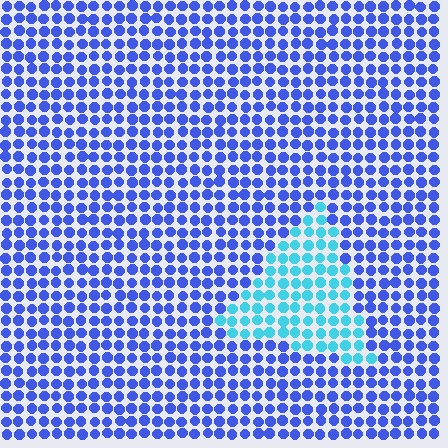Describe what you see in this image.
The image is filled with small blue elements in a uniform arrangement. A triangle-shaped region is visible where the elements are tinted to a slightly different hue, forming a subtle color boundary.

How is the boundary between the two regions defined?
The boundary is defined purely by a slight shift in hue (about 45 degrees). Spacing, size, and orientation are identical on both sides.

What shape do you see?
I see a triangle.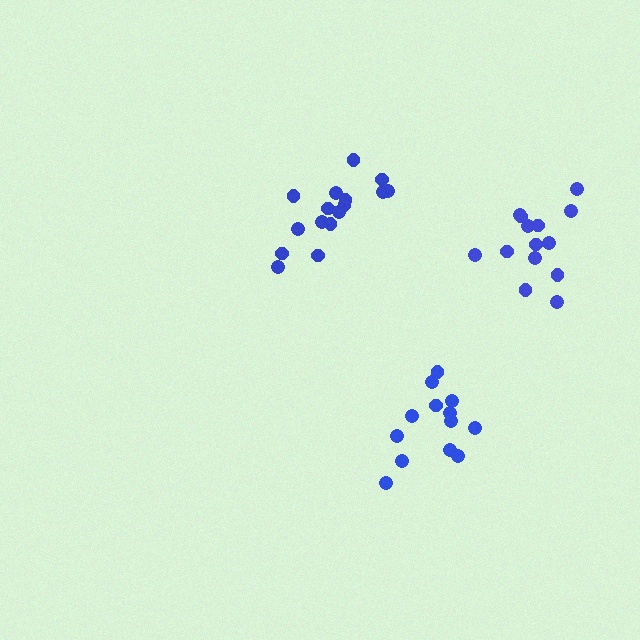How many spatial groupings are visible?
There are 3 spatial groupings.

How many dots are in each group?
Group 1: 13 dots, Group 2: 16 dots, Group 3: 14 dots (43 total).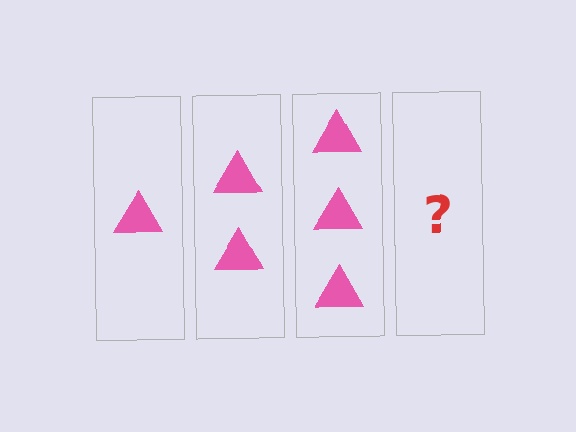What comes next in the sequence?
The next element should be 4 triangles.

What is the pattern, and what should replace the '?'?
The pattern is that each step adds one more triangle. The '?' should be 4 triangles.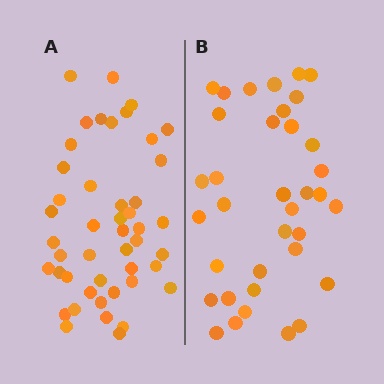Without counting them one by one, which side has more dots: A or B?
Region A (the left region) has more dots.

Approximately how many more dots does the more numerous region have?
Region A has roughly 10 or so more dots than region B.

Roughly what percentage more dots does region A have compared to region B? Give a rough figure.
About 30% more.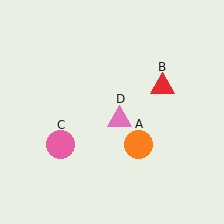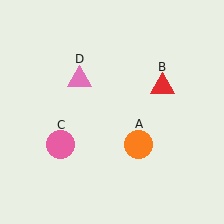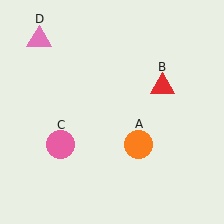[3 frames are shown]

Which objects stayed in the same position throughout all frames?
Orange circle (object A) and red triangle (object B) and pink circle (object C) remained stationary.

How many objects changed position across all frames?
1 object changed position: pink triangle (object D).